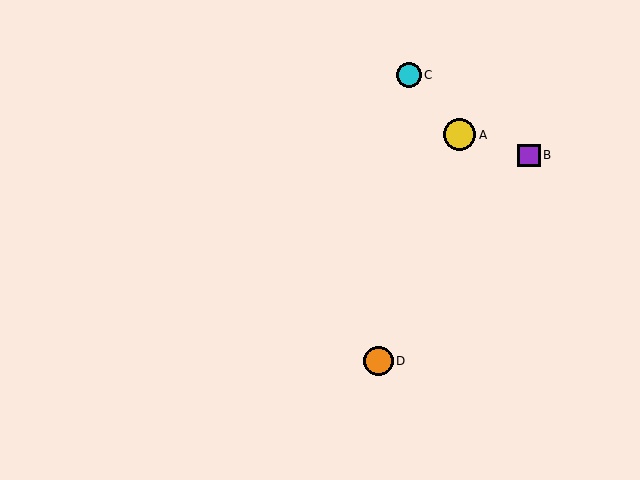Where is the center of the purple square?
The center of the purple square is at (529, 155).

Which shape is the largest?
The yellow circle (labeled A) is the largest.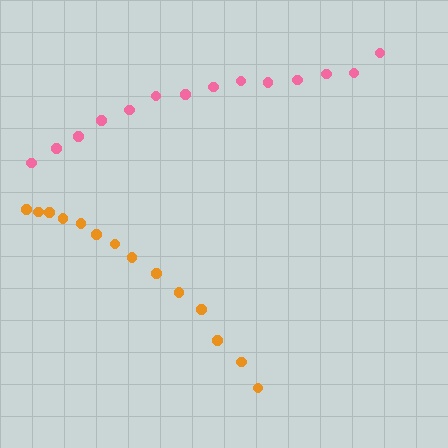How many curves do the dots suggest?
There are 2 distinct paths.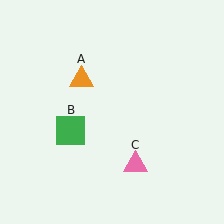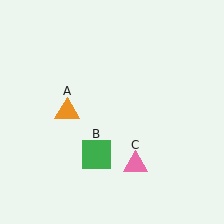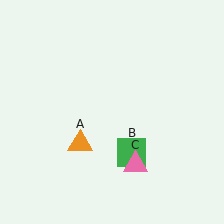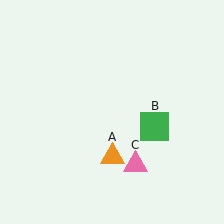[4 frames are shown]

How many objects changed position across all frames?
2 objects changed position: orange triangle (object A), green square (object B).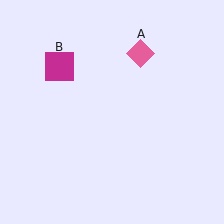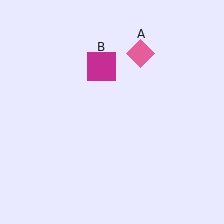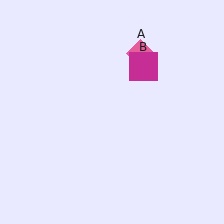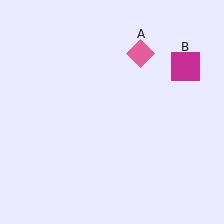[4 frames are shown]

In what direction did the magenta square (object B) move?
The magenta square (object B) moved right.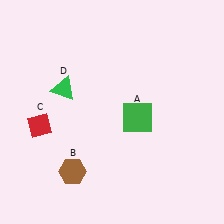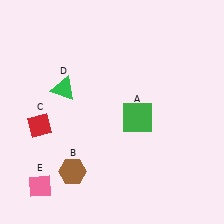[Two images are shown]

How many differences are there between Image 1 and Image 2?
There is 1 difference between the two images.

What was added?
A pink diamond (E) was added in Image 2.